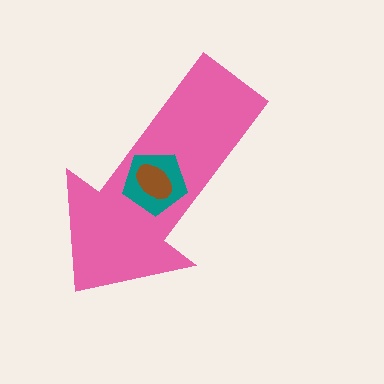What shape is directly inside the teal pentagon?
The brown ellipse.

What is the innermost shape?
The brown ellipse.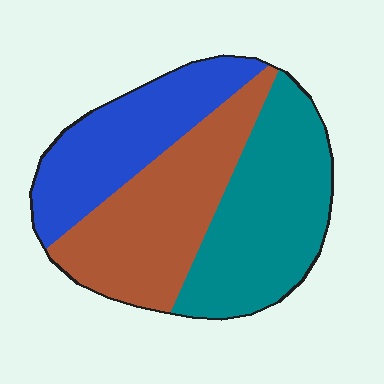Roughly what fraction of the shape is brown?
Brown takes up about one third (1/3) of the shape.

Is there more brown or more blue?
Brown.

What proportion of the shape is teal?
Teal takes up between a third and a half of the shape.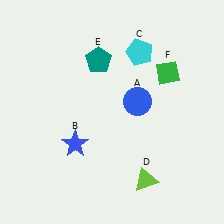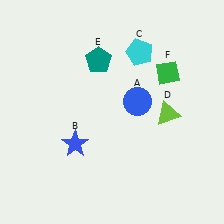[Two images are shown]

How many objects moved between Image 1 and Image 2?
1 object moved between the two images.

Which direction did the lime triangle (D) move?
The lime triangle (D) moved up.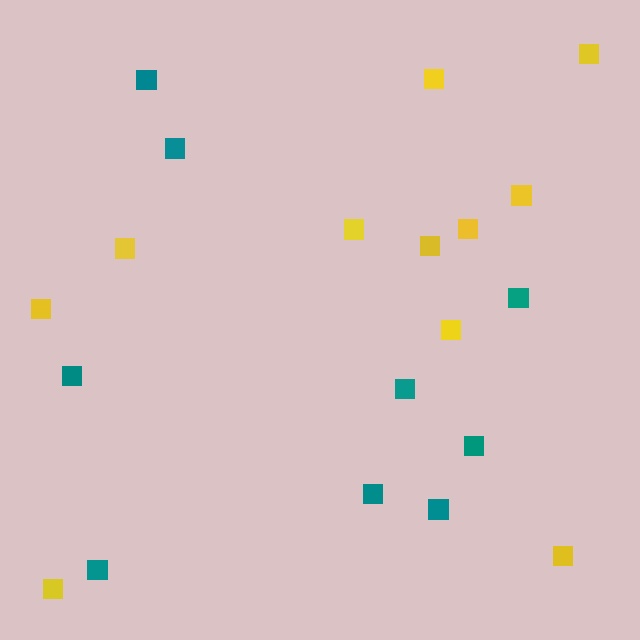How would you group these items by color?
There are 2 groups: one group of teal squares (9) and one group of yellow squares (11).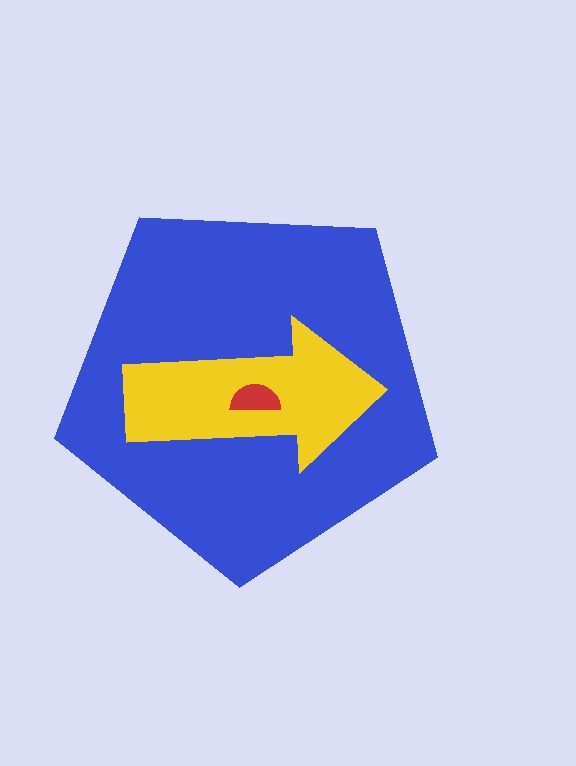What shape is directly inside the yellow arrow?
The red semicircle.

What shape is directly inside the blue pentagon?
The yellow arrow.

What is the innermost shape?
The red semicircle.